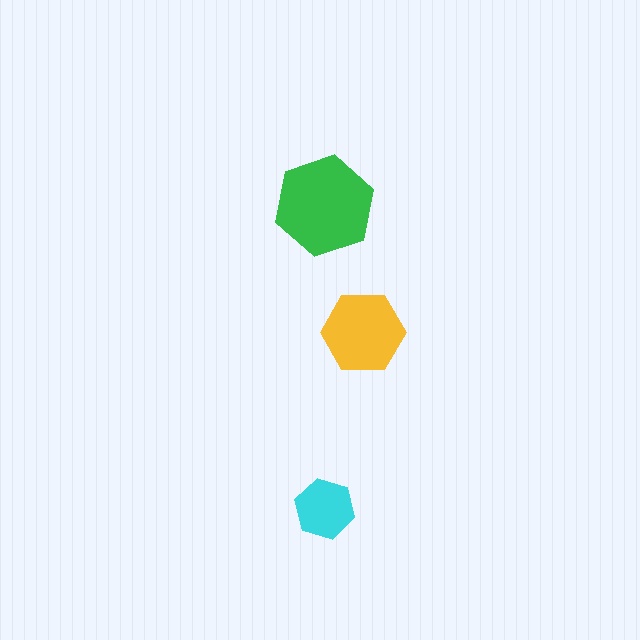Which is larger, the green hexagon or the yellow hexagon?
The green one.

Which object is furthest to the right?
The yellow hexagon is rightmost.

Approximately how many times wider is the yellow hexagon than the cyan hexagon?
About 1.5 times wider.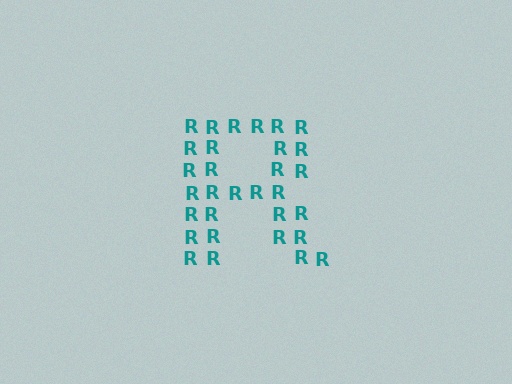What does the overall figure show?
The overall figure shows the letter R.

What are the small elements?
The small elements are letter R's.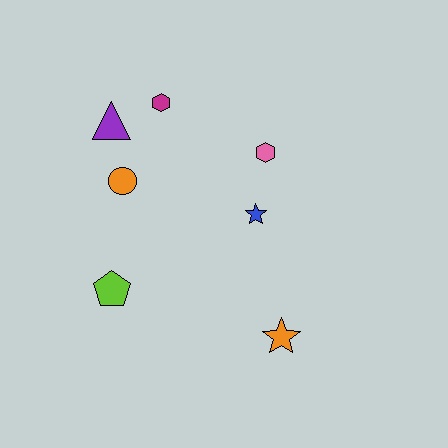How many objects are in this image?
There are 7 objects.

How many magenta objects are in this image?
There is 1 magenta object.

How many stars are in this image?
There are 2 stars.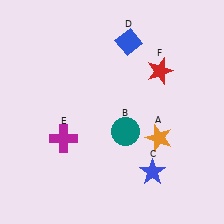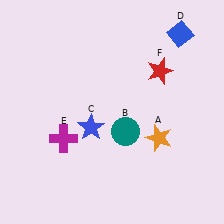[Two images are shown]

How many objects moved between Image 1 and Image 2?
2 objects moved between the two images.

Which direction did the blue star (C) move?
The blue star (C) moved left.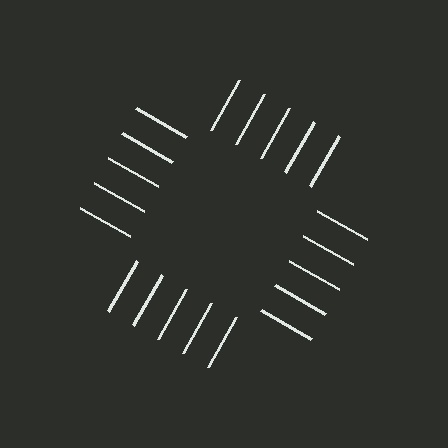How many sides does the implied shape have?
4 sides — the line-ends trace a square.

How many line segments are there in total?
20 — 5 along each of the 4 edges.